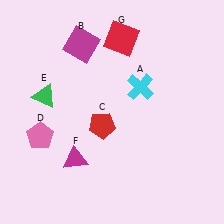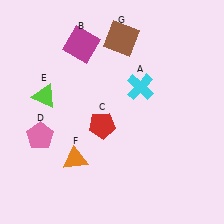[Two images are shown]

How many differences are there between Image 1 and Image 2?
There are 3 differences between the two images.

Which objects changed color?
E changed from green to lime. F changed from magenta to orange. G changed from red to brown.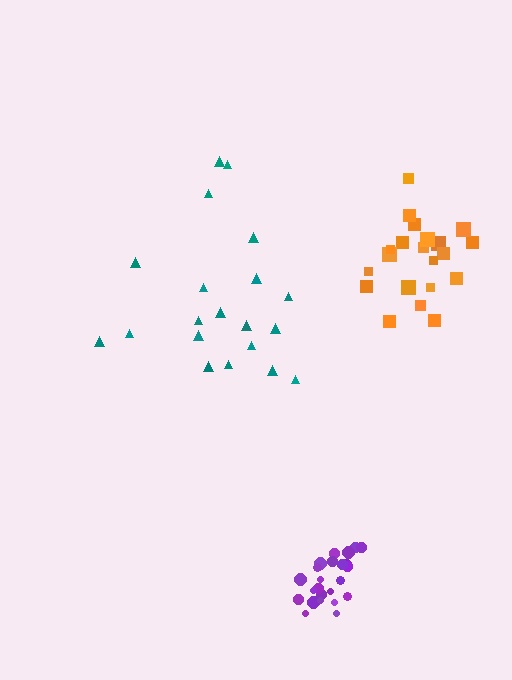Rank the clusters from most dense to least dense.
purple, orange, teal.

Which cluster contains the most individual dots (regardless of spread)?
Purple (24).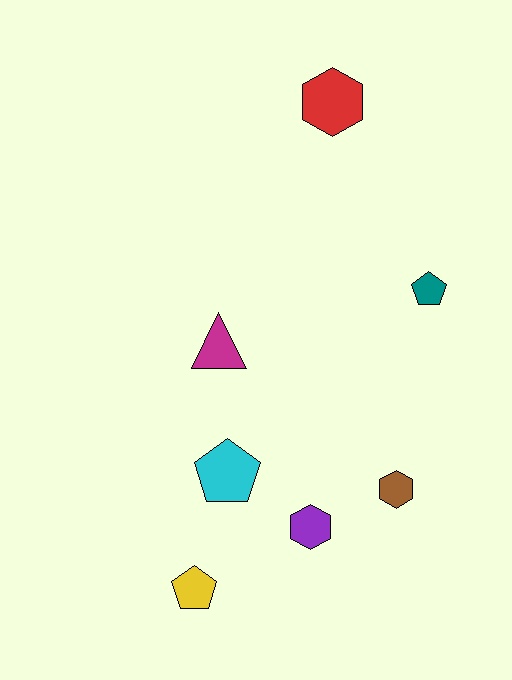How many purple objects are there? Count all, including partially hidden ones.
There is 1 purple object.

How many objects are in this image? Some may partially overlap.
There are 7 objects.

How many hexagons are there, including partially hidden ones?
There are 3 hexagons.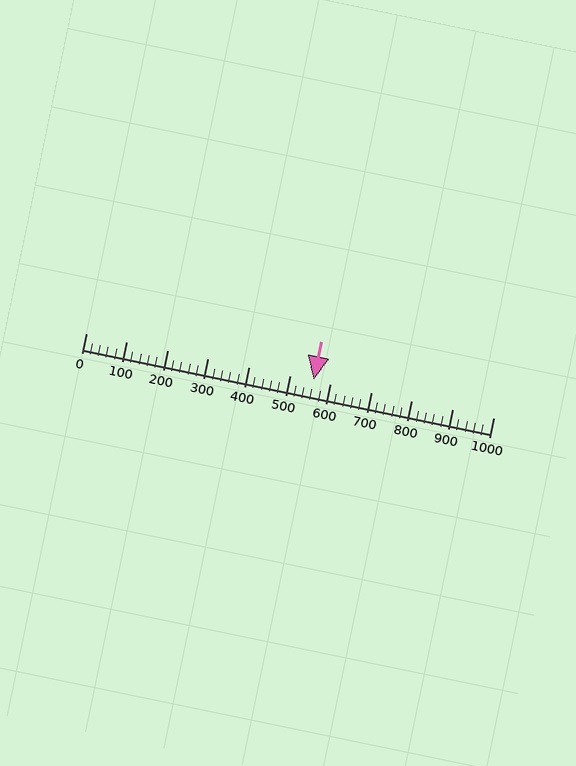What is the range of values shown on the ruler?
The ruler shows values from 0 to 1000.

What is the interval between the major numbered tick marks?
The major tick marks are spaced 100 units apart.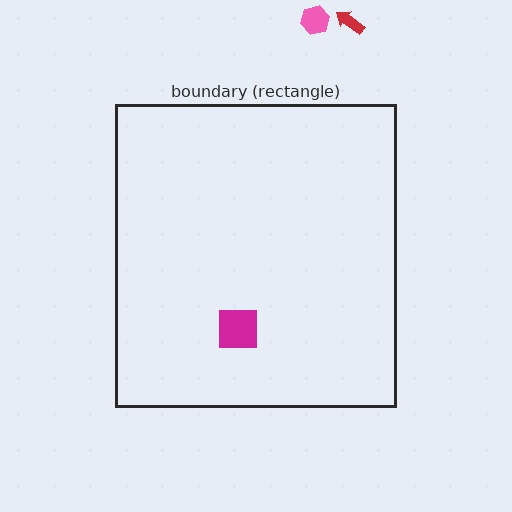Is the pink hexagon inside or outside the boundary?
Outside.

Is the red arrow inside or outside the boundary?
Outside.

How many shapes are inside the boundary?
1 inside, 2 outside.